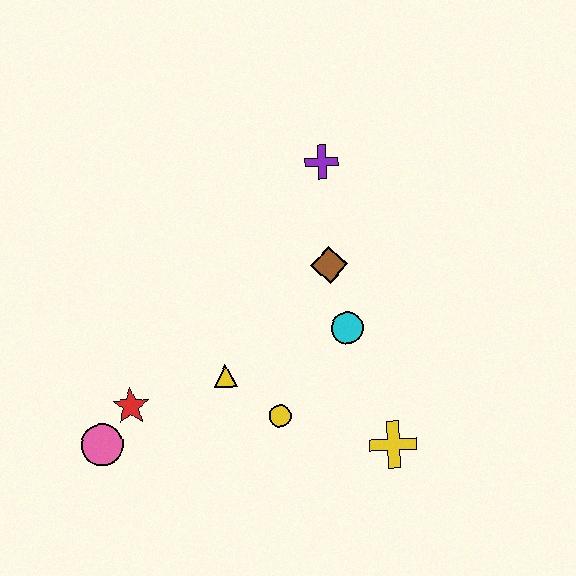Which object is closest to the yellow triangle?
The yellow circle is closest to the yellow triangle.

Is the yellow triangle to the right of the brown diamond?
No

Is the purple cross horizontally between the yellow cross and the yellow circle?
Yes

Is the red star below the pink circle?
No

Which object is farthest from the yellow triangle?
The purple cross is farthest from the yellow triangle.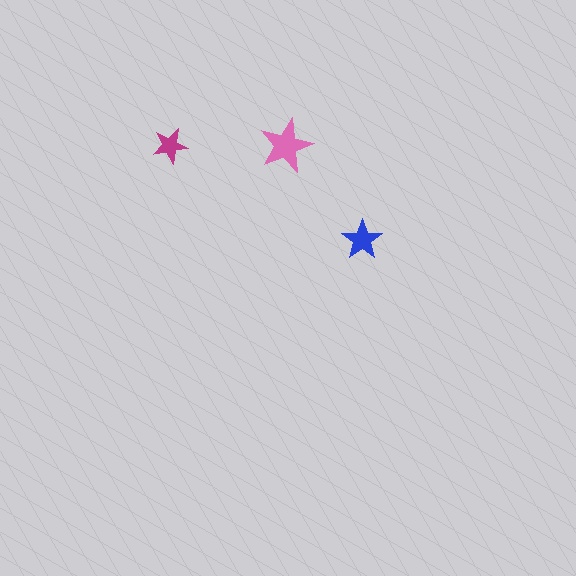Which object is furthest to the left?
The magenta star is leftmost.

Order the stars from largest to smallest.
the pink one, the blue one, the magenta one.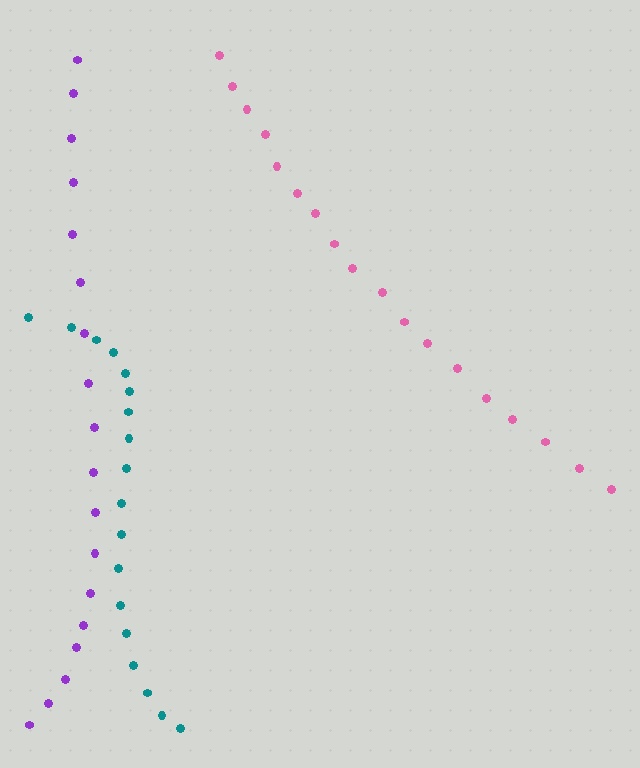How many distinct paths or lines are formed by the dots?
There are 3 distinct paths.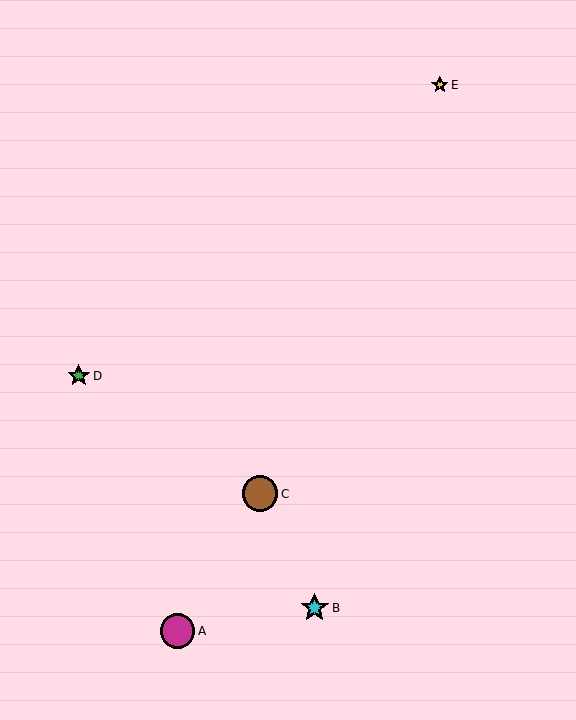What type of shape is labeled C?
Shape C is a brown circle.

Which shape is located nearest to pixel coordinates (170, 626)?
The magenta circle (labeled A) at (178, 631) is nearest to that location.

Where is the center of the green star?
The center of the green star is at (79, 376).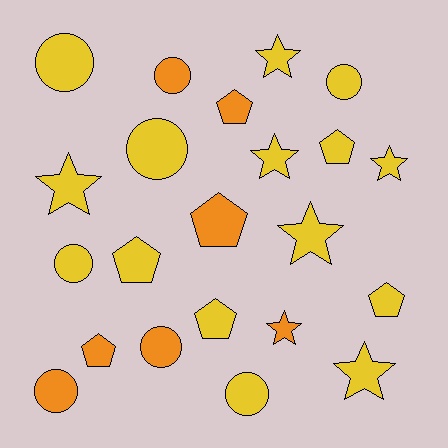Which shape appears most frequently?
Circle, with 8 objects.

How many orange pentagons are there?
There are 3 orange pentagons.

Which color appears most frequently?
Yellow, with 15 objects.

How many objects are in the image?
There are 22 objects.